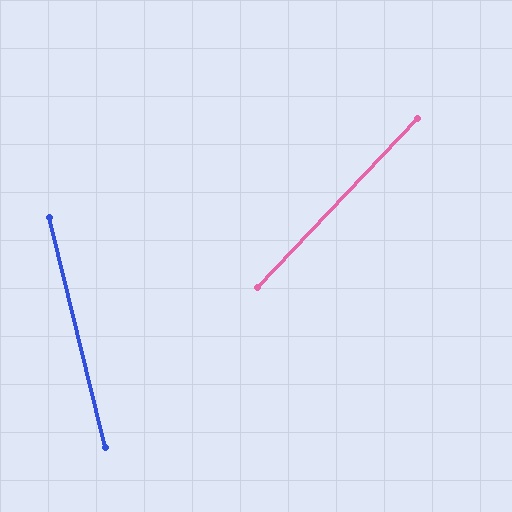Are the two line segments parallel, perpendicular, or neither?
Neither parallel nor perpendicular — they differ by about 57°.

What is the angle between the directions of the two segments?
Approximately 57 degrees.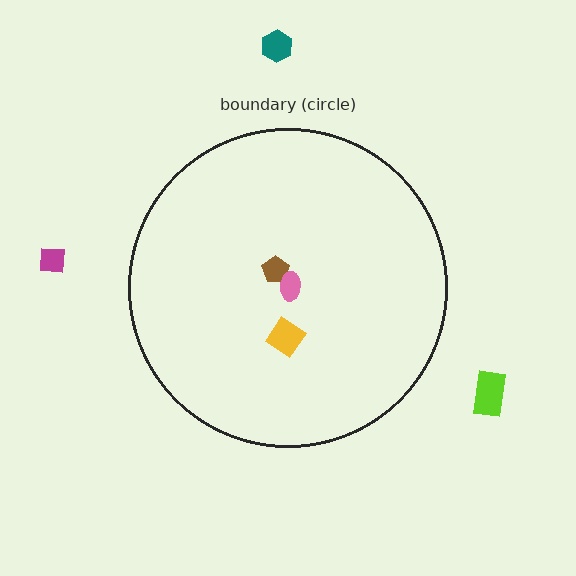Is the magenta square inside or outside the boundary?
Outside.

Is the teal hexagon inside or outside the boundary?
Outside.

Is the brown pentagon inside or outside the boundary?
Inside.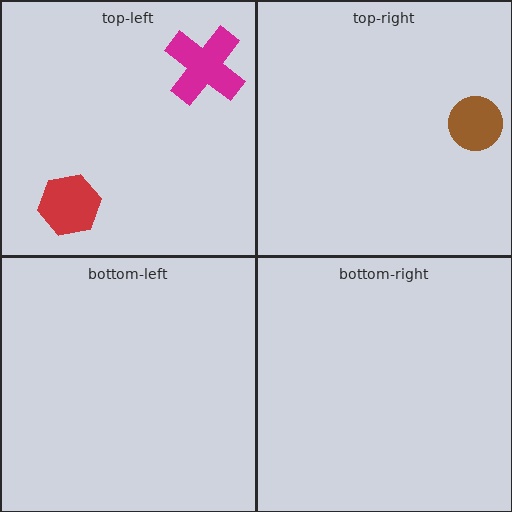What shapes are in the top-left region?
The red hexagon, the magenta cross.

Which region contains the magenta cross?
The top-left region.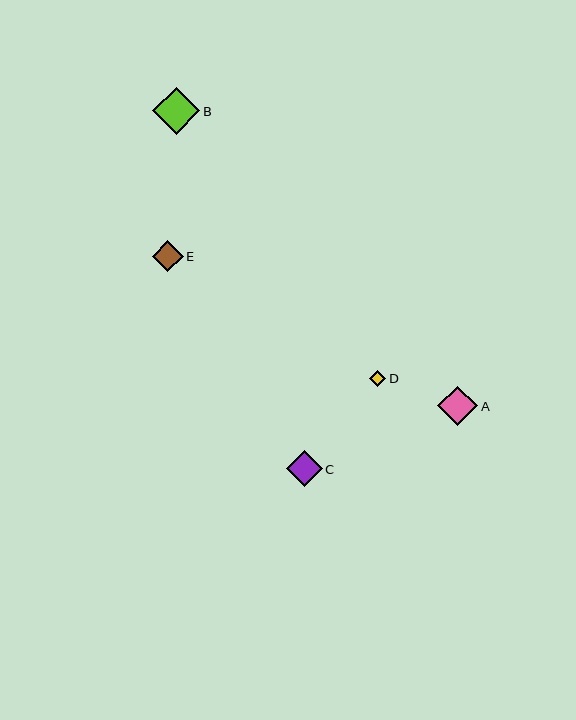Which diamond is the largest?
Diamond B is the largest with a size of approximately 47 pixels.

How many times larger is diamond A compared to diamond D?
Diamond A is approximately 2.5 times the size of diamond D.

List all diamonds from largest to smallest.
From largest to smallest: B, A, C, E, D.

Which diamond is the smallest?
Diamond D is the smallest with a size of approximately 16 pixels.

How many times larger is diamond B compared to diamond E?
Diamond B is approximately 1.5 times the size of diamond E.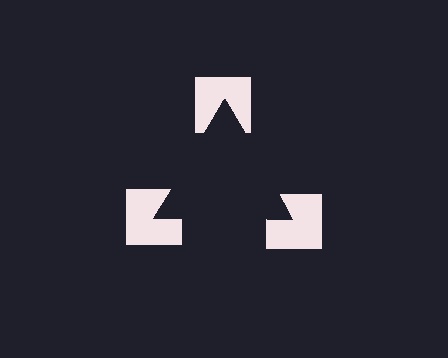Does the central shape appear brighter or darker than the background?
It typically appears slightly darker than the background, even though no actual brightness change is drawn.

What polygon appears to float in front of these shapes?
An illusory triangle — its edges are inferred from the aligned wedge cuts in the notched squares, not physically drawn.